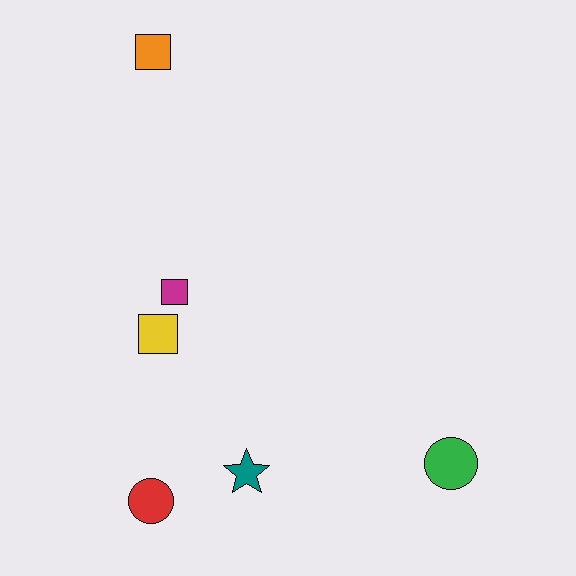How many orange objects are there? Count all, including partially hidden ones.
There is 1 orange object.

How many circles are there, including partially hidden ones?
There are 2 circles.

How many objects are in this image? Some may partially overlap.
There are 6 objects.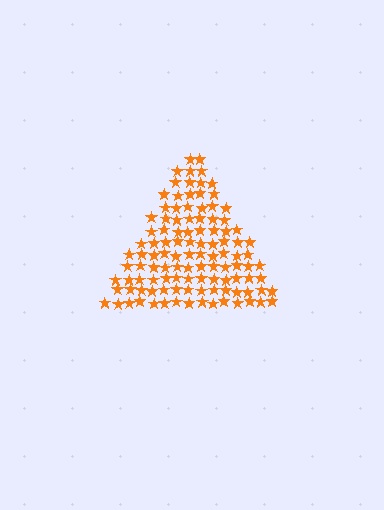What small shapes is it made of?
It is made of small stars.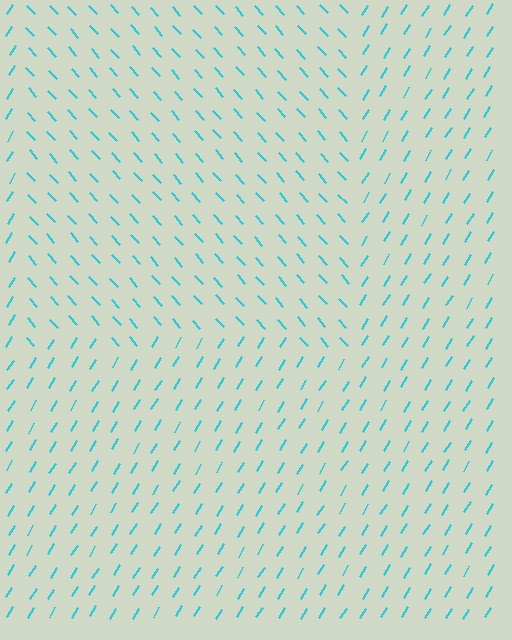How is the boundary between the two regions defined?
The boundary is defined purely by a change in line orientation (approximately 74 degrees difference). All lines are the same color and thickness.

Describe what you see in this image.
The image is filled with small cyan line segments. A rectangle region in the image has lines oriented differently from the surrounding lines, creating a visible texture boundary.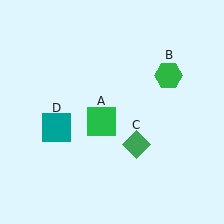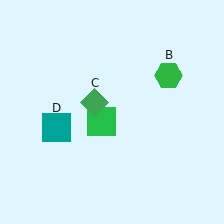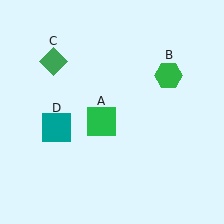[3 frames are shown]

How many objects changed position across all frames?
1 object changed position: green diamond (object C).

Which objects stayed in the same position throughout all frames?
Green square (object A) and green hexagon (object B) and teal square (object D) remained stationary.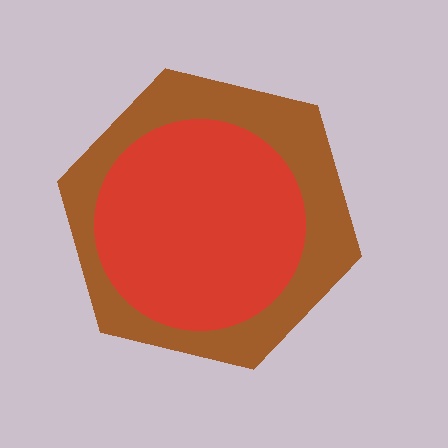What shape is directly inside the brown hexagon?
The red circle.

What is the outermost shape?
The brown hexagon.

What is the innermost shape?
The red circle.